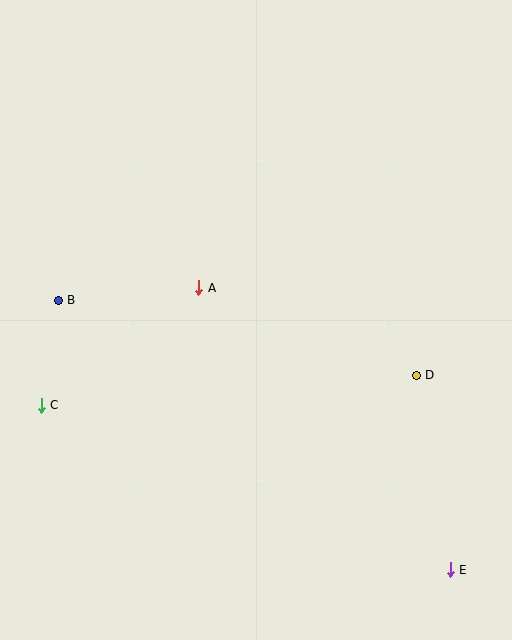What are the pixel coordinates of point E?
Point E is at (450, 570).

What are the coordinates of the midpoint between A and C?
The midpoint between A and C is at (120, 346).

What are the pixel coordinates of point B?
Point B is at (58, 300).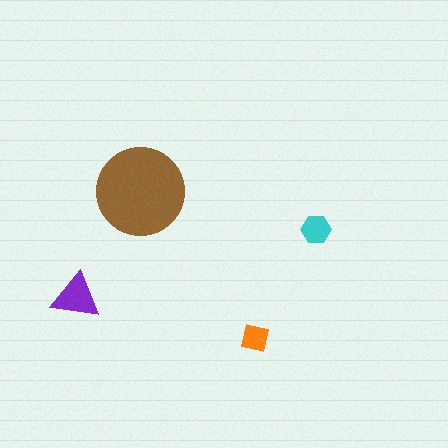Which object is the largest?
The brown circle.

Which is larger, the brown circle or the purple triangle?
The brown circle.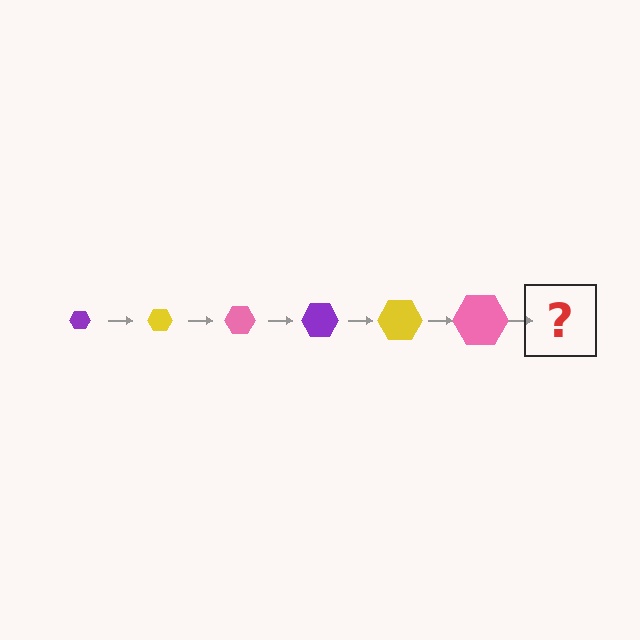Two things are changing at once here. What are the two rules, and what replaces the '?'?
The two rules are that the hexagon grows larger each step and the color cycles through purple, yellow, and pink. The '?' should be a purple hexagon, larger than the previous one.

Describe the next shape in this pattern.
It should be a purple hexagon, larger than the previous one.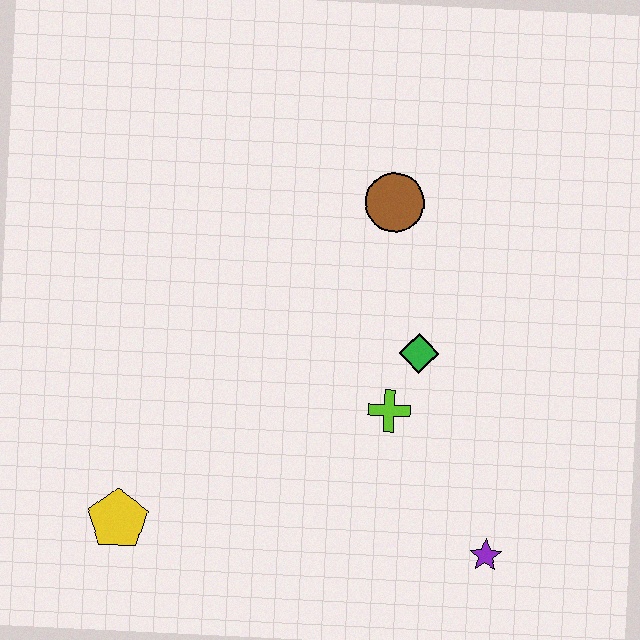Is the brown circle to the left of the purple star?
Yes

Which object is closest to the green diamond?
The lime cross is closest to the green diamond.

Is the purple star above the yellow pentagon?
No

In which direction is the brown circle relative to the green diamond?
The brown circle is above the green diamond.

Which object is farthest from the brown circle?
The yellow pentagon is farthest from the brown circle.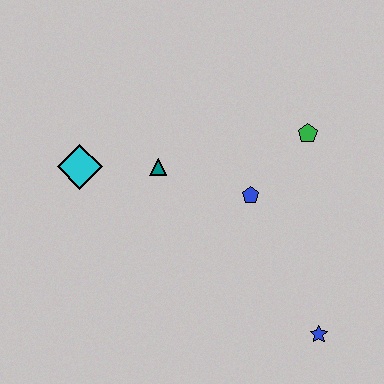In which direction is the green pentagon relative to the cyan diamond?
The green pentagon is to the right of the cyan diamond.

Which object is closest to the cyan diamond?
The teal triangle is closest to the cyan diamond.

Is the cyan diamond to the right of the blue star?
No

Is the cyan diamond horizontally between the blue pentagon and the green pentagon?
No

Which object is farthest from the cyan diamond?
The blue star is farthest from the cyan diamond.